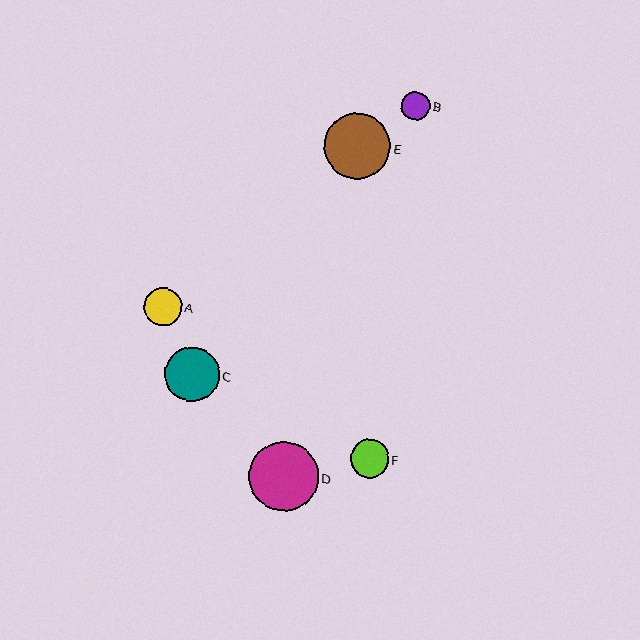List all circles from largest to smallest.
From largest to smallest: D, E, C, F, A, B.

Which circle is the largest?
Circle D is the largest with a size of approximately 69 pixels.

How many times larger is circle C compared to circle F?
Circle C is approximately 1.4 times the size of circle F.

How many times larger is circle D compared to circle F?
Circle D is approximately 1.8 times the size of circle F.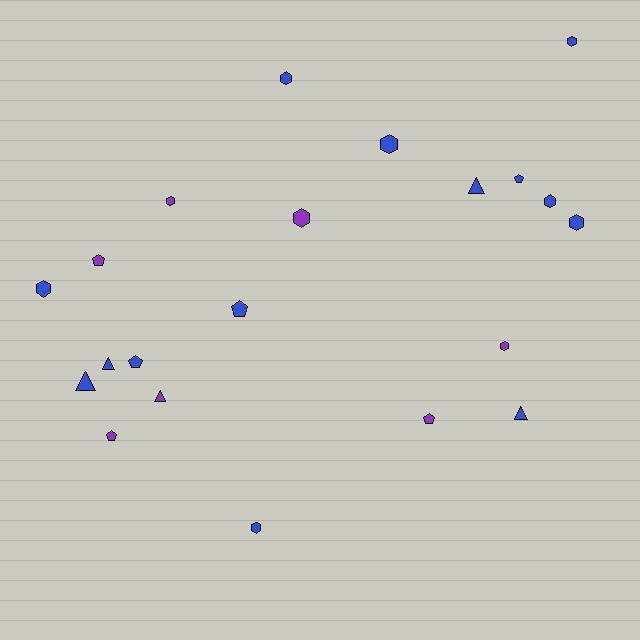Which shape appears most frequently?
Hexagon, with 10 objects.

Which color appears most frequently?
Blue, with 14 objects.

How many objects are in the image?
There are 21 objects.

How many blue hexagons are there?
There are 7 blue hexagons.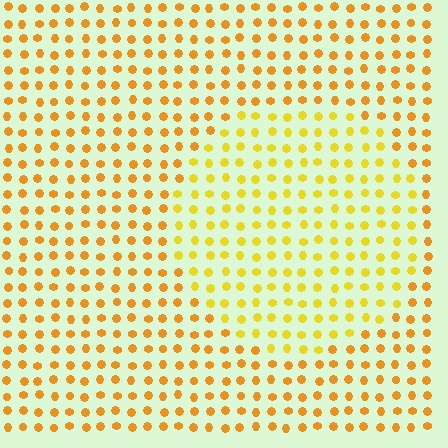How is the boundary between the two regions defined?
The boundary is defined purely by a slight shift in hue (about 21 degrees). Spacing, size, and orientation are identical on both sides.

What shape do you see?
I see a circle.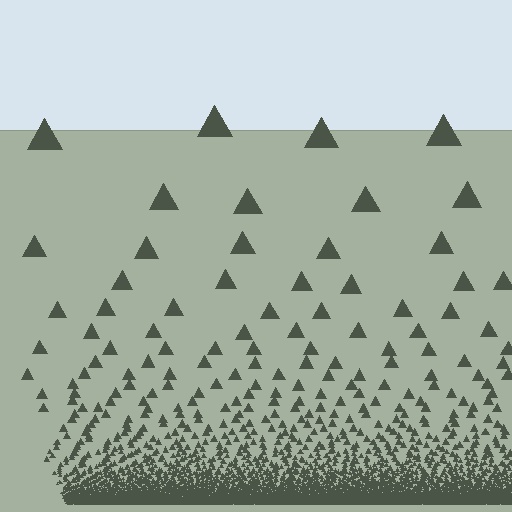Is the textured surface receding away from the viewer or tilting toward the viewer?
The surface appears to tilt toward the viewer. Texture elements get larger and sparser toward the top.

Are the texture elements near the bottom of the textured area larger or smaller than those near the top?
Smaller. The gradient is inverted — elements near the bottom are smaller and denser.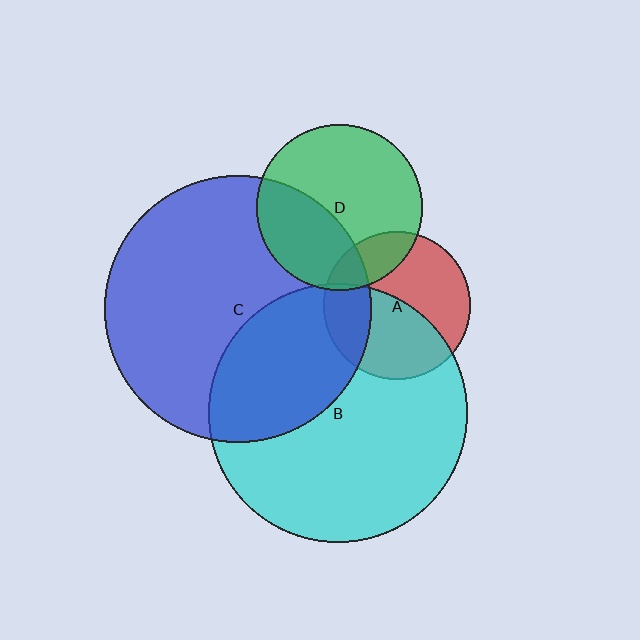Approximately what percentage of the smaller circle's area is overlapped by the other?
Approximately 35%.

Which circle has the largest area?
Circle C (blue).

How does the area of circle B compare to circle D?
Approximately 2.4 times.